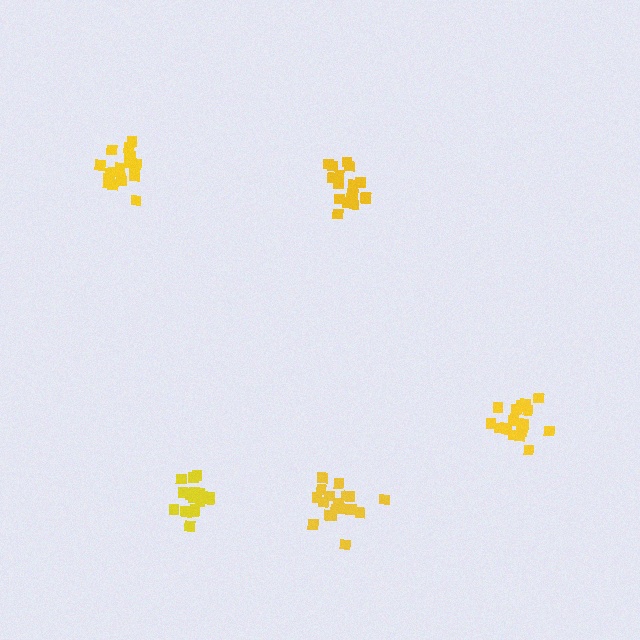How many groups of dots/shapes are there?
There are 5 groups.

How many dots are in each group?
Group 1: 20 dots, Group 2: 18 dots, Group 3: 18 dots, Group 4: 18 dots, Group 5: 20 dots (94 total).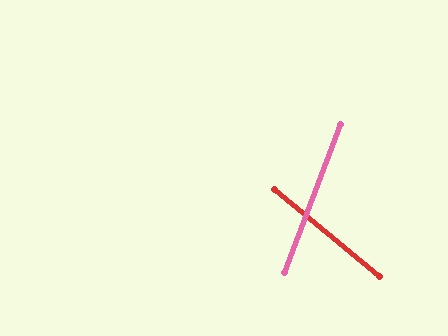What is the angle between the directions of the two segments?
Approximately 71 degrees.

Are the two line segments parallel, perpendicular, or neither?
Neither parallel nor perpendicular — they differ by about 71°.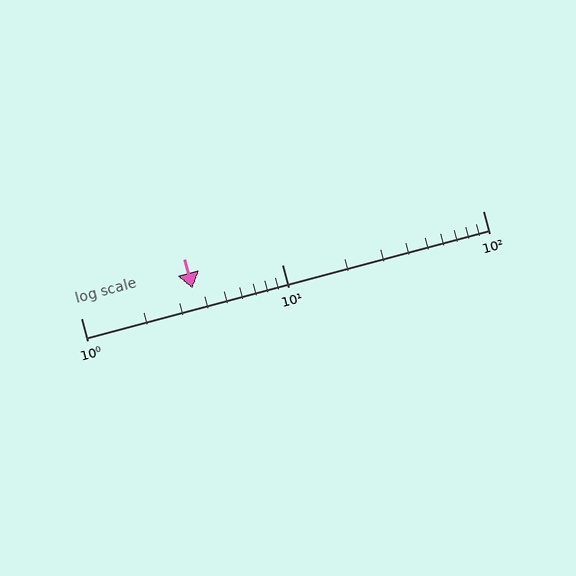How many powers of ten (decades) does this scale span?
The scale spans 2 decades, from 1 to 100.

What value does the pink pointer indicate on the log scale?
The pointer indicates approximately 3.6.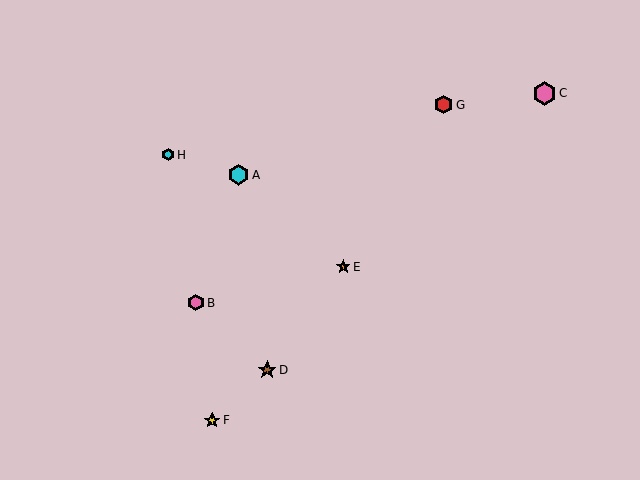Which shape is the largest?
The pink hexagon (labeled C) is the largest.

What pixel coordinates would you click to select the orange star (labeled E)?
Click at (343, 267) to select the orange star E.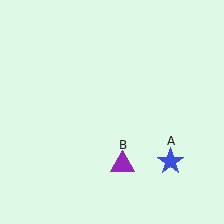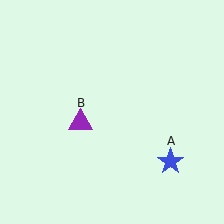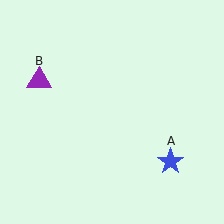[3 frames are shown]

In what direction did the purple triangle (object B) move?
The purple triangle (object B) moved up and to the left.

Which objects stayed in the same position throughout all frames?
Blue star (object A) remained stationary.